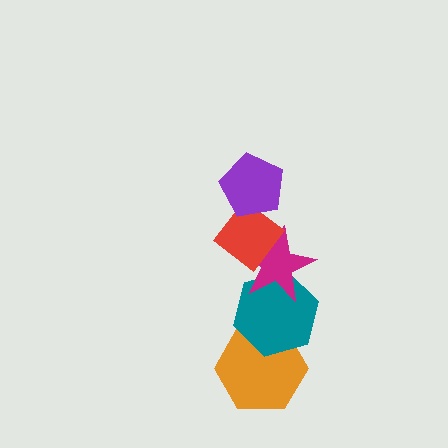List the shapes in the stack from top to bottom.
From top to bottom: the purple pentagon, the red diamond, the magenta star, the teal hexagon, the orange hexagon.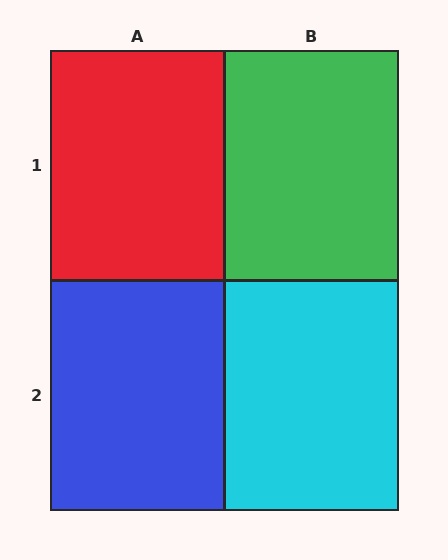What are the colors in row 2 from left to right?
Blue, cyan.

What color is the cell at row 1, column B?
Green.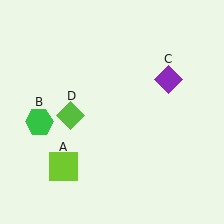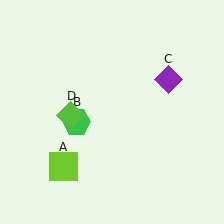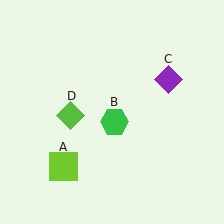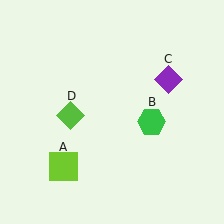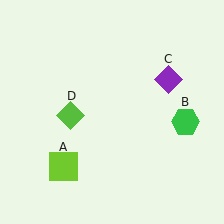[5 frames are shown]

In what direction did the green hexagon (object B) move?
The green hexagon (object B) moved right.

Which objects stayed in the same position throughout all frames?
Lime square (object A) and purple diamond (object C) and lime diamond (object D) remained stationary.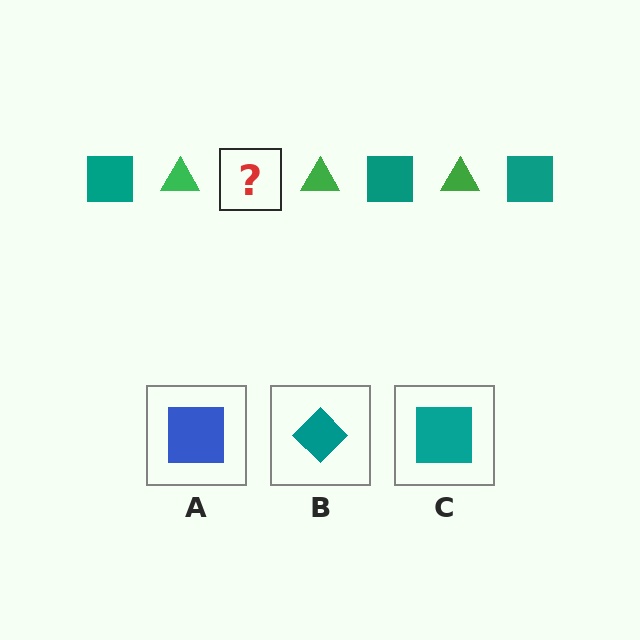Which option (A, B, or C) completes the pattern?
C.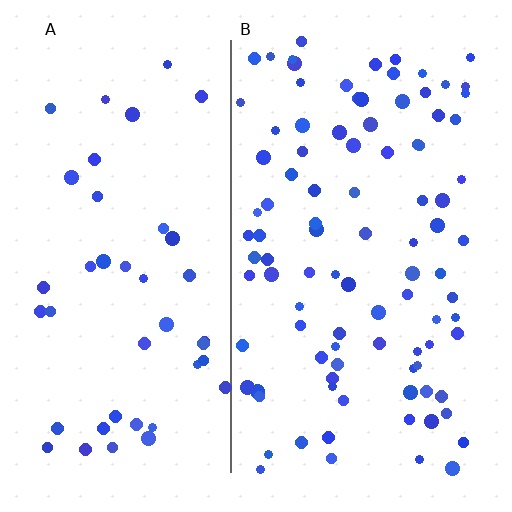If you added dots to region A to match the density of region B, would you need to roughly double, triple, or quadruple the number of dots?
Approximately double.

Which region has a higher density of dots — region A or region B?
B (the right).